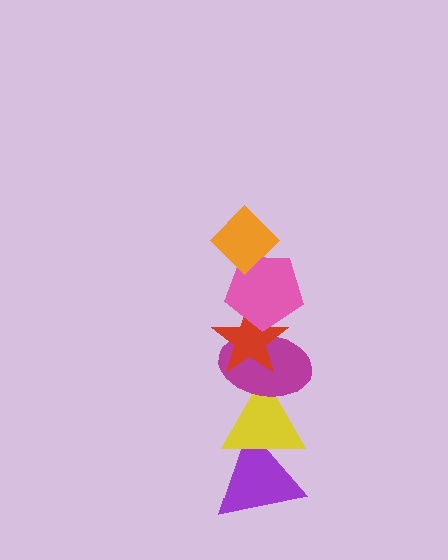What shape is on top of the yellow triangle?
The magenta ellipse is on top of the yellow triangle.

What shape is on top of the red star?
The pink pentagon is on top of the red star.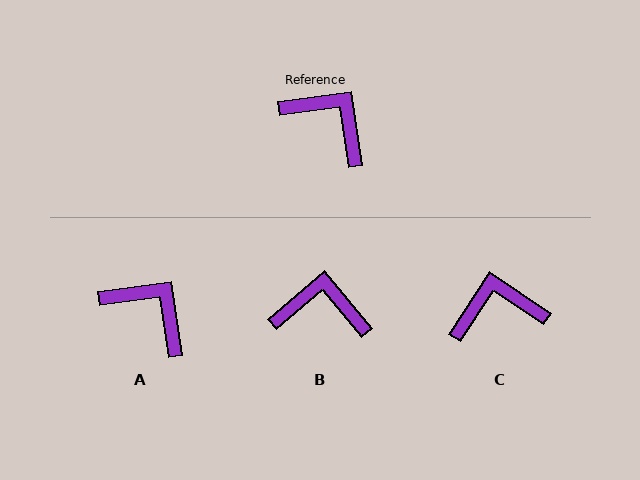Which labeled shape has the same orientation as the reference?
A.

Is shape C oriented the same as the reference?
No, it is off by about 49 degrees.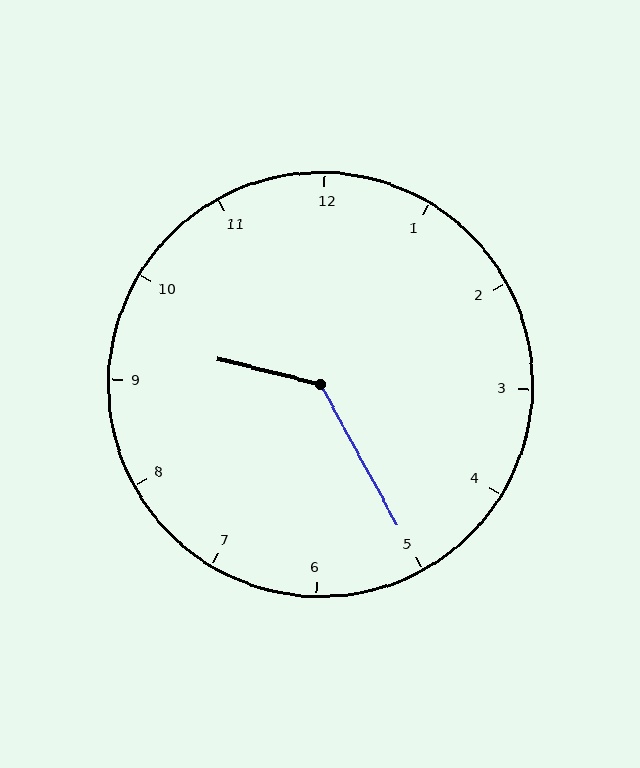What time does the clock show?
9:25.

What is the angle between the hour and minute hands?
Approximately 132 degrees.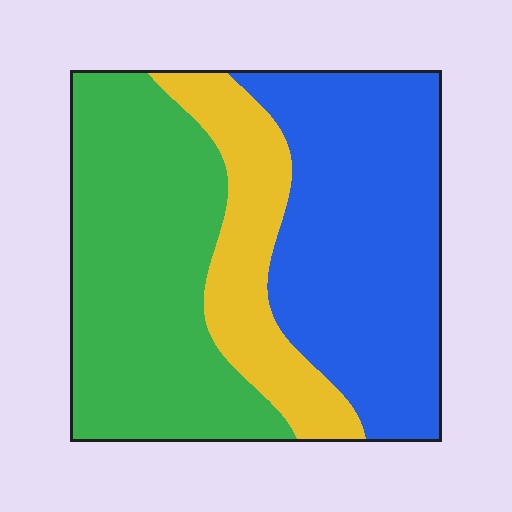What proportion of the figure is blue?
Blue takes up about two fifths (2/5) of the figure.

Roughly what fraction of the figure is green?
Green takes up about two fifths (2/5) of the figure.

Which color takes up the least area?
Yellow, at roughly 20%.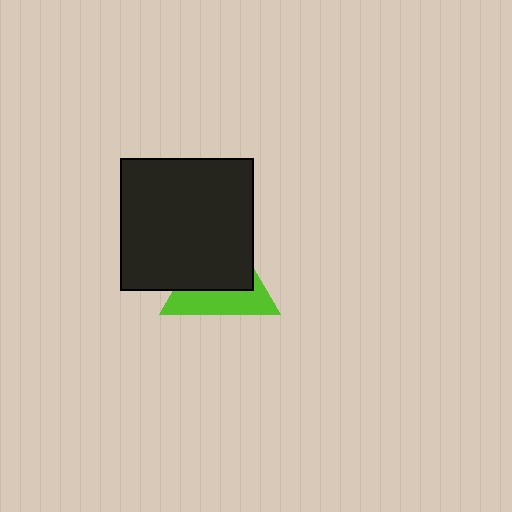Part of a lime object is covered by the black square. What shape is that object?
It is a triangle.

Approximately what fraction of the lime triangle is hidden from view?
Roughly 57% of the lime triangle is hidden behind the black square.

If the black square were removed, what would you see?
You would see the complete lime triangle.